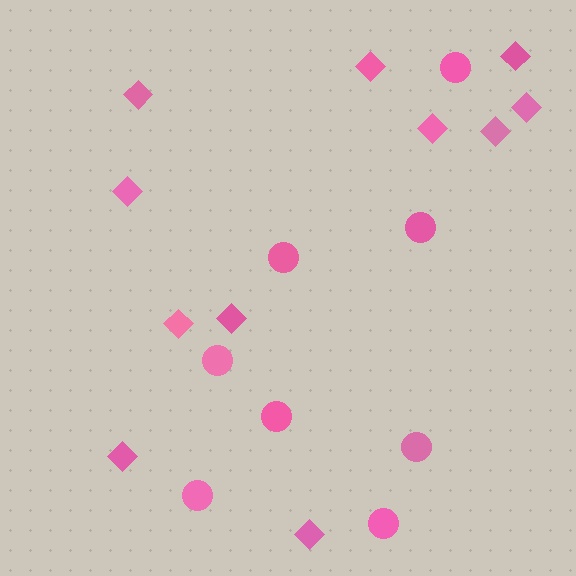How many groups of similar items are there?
There are 2 groups: one group of diamonds (11) and one group of circles (8).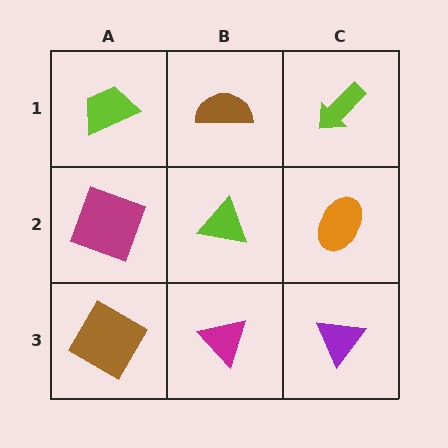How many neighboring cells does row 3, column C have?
2.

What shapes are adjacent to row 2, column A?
A lime trapezoid (row 1, column A), a brown square (row 3, column A), a lime triangle (row 2, column B).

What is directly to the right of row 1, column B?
A lime arrow.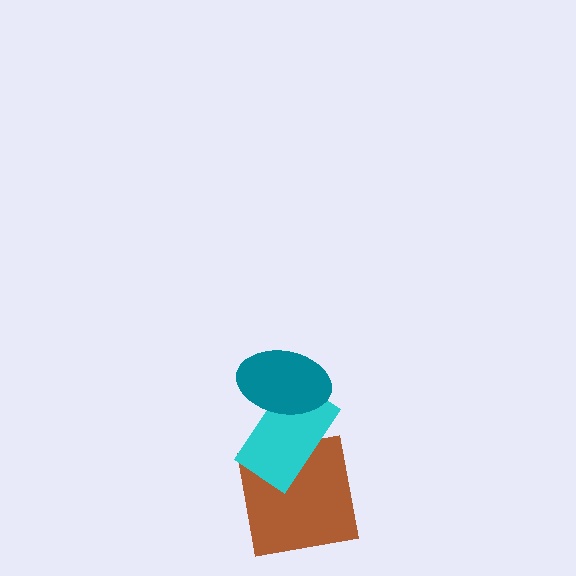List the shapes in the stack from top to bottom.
From top to bottom: the teal ellipse, the cyan rectangle, the brown square.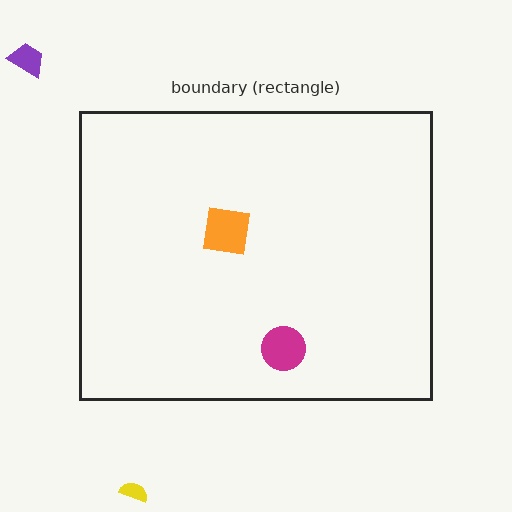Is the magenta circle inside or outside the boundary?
Inside.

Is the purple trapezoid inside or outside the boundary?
Outside.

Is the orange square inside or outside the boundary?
Inside.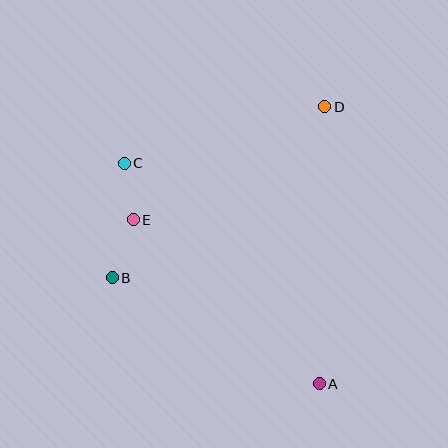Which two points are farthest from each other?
Points A and C are farthest from each other.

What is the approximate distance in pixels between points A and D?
The distance between A and D is approximately 277 pixels.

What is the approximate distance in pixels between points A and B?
The distance between A and B is approximately 233 pixels.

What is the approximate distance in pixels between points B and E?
The distance between B and E is approximately 62 pixels.